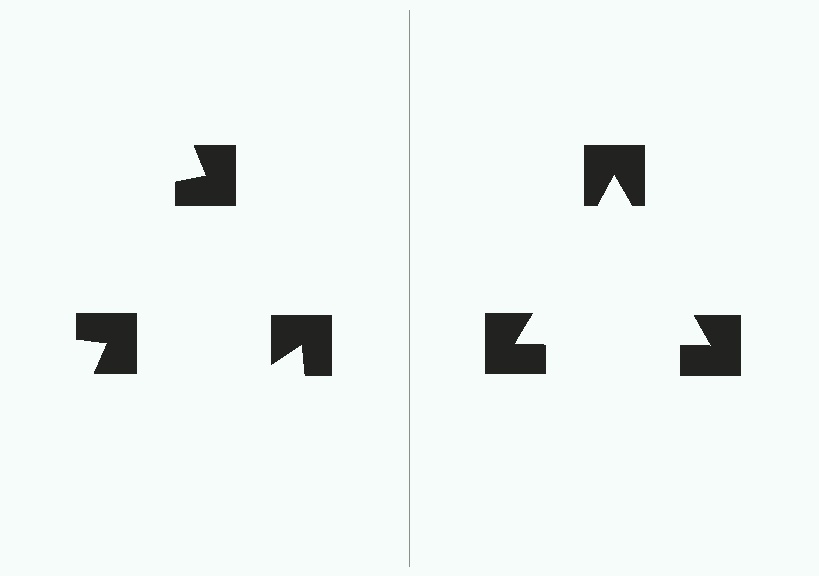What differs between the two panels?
The notched squares are positioned identically on both sides; only the wedge orientations differ. On the right they align to a triangle; on the left they are misaligned.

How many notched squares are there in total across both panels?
6 — 3 on each side.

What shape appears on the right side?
An illusory triangle.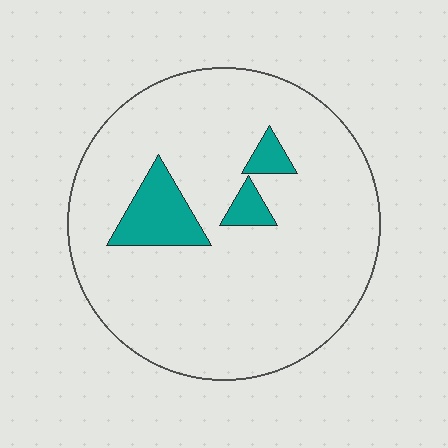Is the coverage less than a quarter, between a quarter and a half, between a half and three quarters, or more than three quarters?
Less than a quarter.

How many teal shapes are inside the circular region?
3.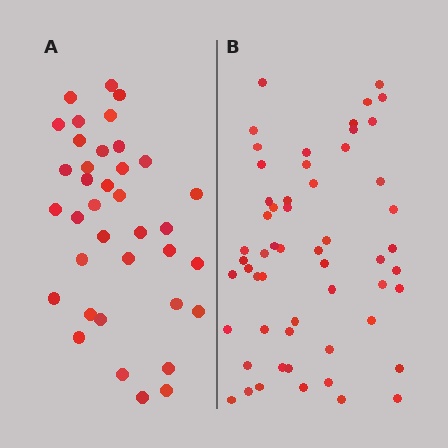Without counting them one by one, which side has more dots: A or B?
Region B (the right region) has more dots.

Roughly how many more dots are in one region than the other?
Region B has approximately 20 more dots than region A.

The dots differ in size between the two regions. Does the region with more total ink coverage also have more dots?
No. Region A has more total ink coverage because its dots are larger, but region B actually contains more individual dots. Total area can be misleading — the number of items is what matters here.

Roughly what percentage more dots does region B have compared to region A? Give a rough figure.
About 50% more.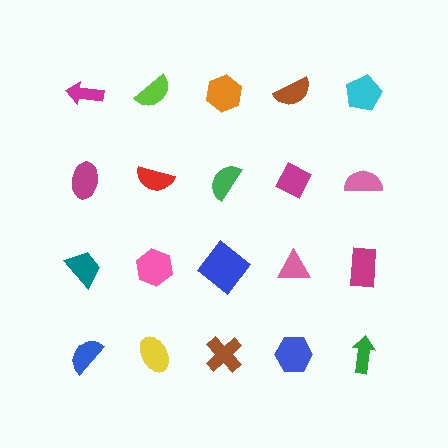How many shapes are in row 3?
5 shapes.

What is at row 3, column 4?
A pink triangle.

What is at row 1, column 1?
A magenta arrow.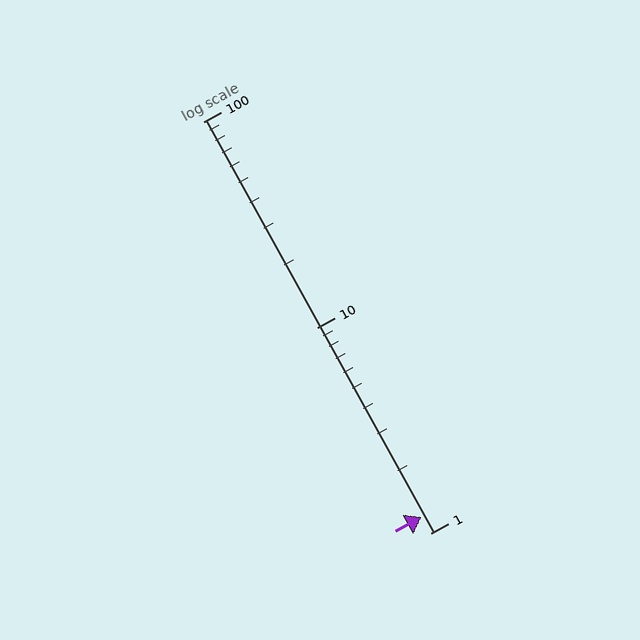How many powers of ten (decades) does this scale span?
The scale spans 2 decades, from 1 to 100.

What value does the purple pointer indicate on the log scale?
The pointer indicates approximately 1.2.